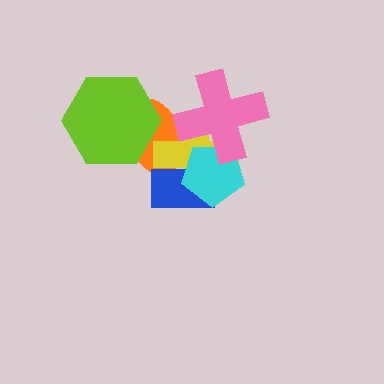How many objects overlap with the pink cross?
3 objects overlap with the pink cross.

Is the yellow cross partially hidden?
Yes, it is partially covered by another shape.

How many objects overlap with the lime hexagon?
1 object overlaps with the lime hexagon.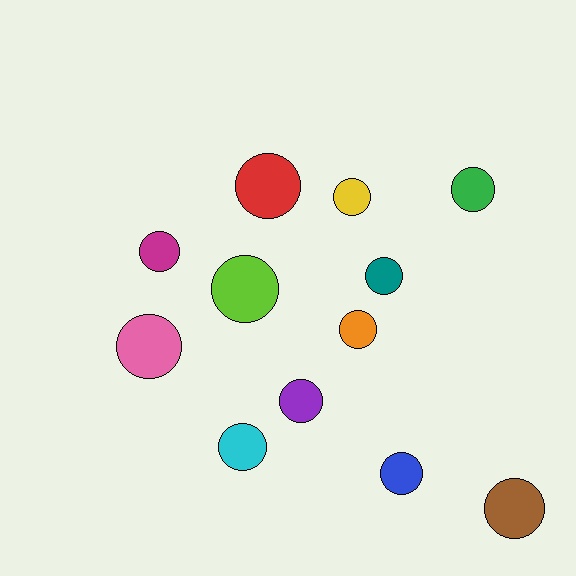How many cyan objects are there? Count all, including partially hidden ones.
There is 1 cyan object.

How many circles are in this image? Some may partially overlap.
There are 12 circles.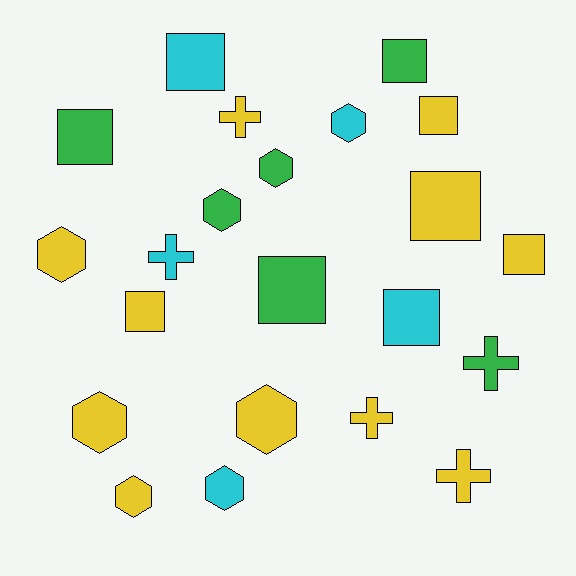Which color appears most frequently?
Yellow, with 11 objects.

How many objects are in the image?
There are 22 objects.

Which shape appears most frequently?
Square, with 9 objects.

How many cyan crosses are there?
There is 1 cyan cross.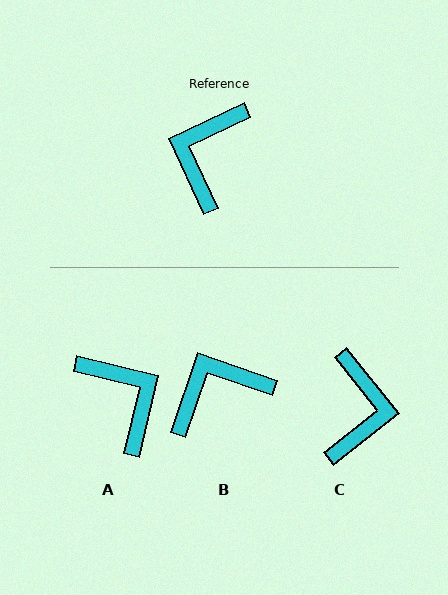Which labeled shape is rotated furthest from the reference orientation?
C, about 167 degrees away.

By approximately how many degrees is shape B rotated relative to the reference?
Approximately 44 degrees clockwise.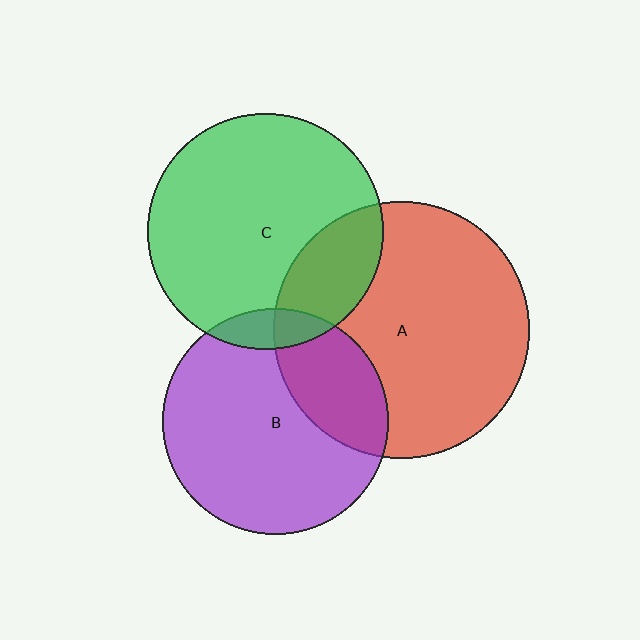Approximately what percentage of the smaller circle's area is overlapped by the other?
Approximately 20%.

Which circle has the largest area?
Circle A (red).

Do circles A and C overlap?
Yes.